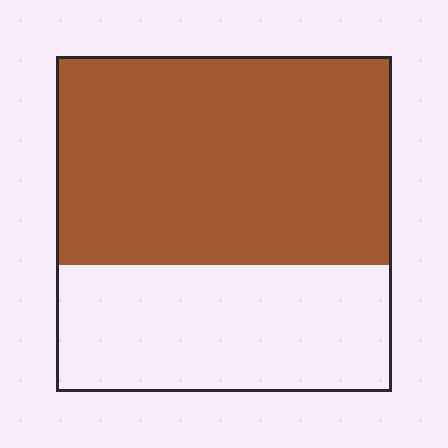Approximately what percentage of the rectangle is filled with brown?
Approximately 60%.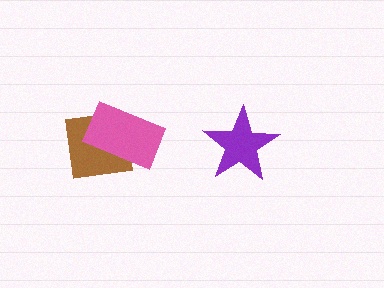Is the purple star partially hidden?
No, no other shape covers it.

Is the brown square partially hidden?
Yes, it is partially covered by another shape.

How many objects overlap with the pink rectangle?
1 object overlaps with the pink rectangle.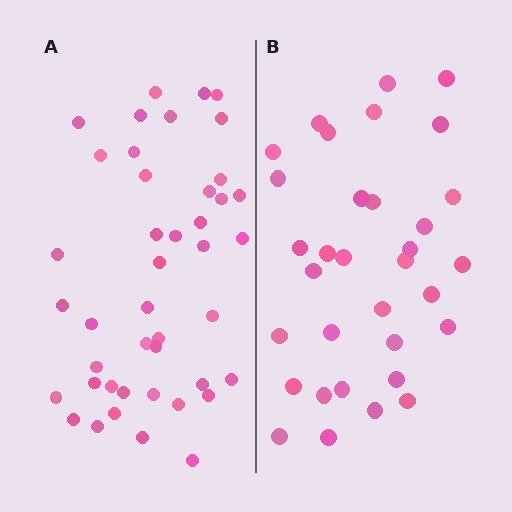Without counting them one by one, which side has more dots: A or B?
Region A (the left region) has more dots.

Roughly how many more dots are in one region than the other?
Region A has roughly 10 or so more dots than region B.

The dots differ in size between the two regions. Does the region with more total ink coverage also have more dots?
No. Region B has more total ink coverage because its dots are larger, but region A actually contains more individual dots. Total area can be misleading — the number of items is what matters here.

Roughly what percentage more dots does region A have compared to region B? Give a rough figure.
About 30% more.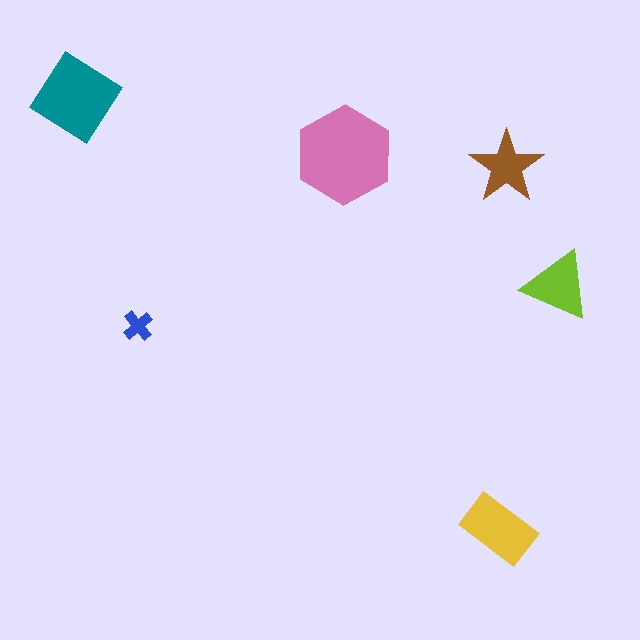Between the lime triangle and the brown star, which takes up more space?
The lime triangle.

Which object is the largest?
The pink hexagon.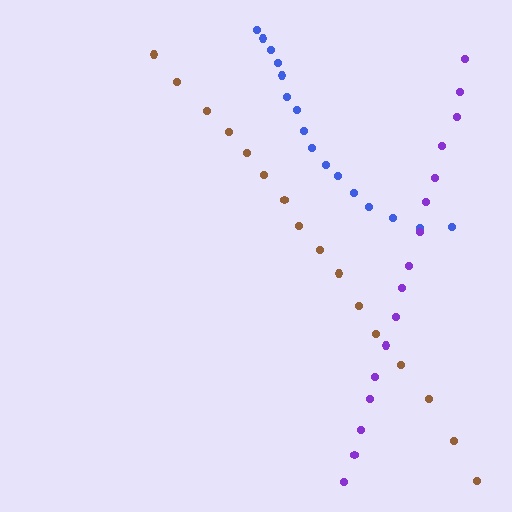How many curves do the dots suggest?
There are 3 distinct paths.